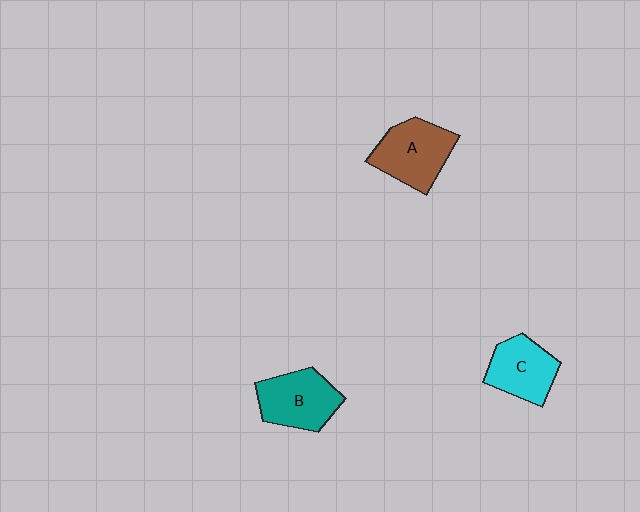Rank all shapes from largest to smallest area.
From largest to smallest: A (brown), B (teal), C (cyan).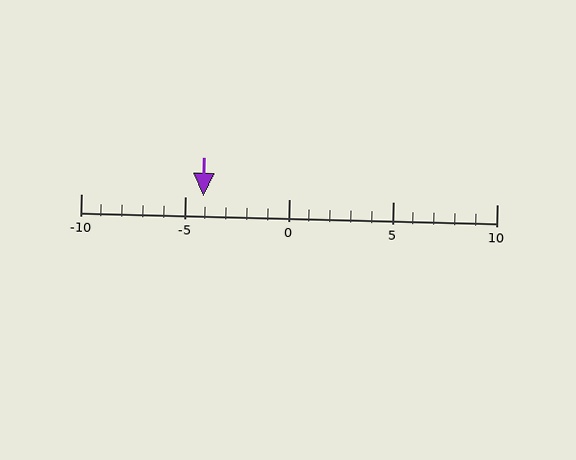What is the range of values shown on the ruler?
The ruler shows values from -10 to 10.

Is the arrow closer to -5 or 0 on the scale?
The arrow is closer to -5.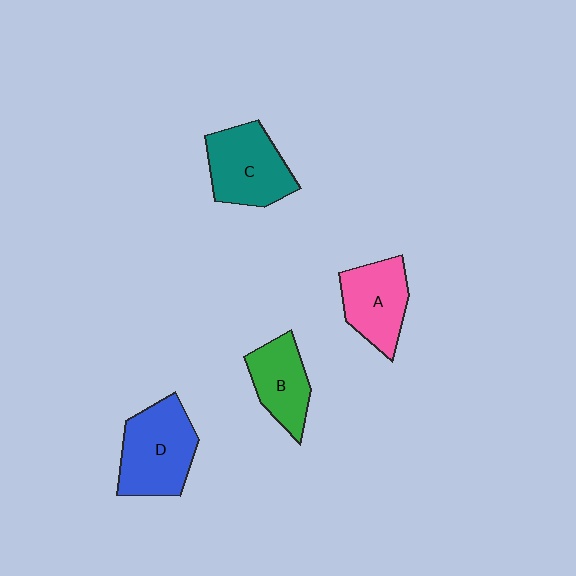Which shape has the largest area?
Shape D (blue).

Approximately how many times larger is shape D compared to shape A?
Approximately 1.2 times.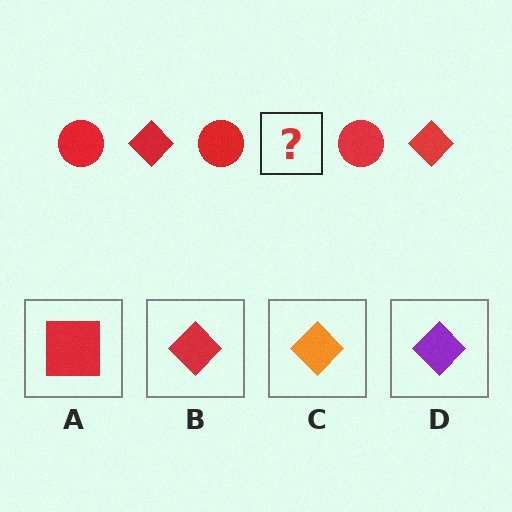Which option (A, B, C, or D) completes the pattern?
B.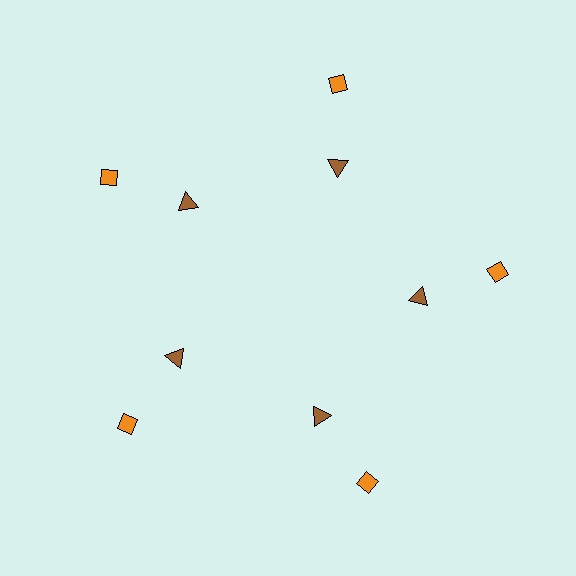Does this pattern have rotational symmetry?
Yes, this pattern has 5-fold rotational symmetry. It looks the same after rotating 72 degrees around the center.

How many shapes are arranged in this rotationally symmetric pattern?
There are 10 shapes, arranged in 5 groups of 2.